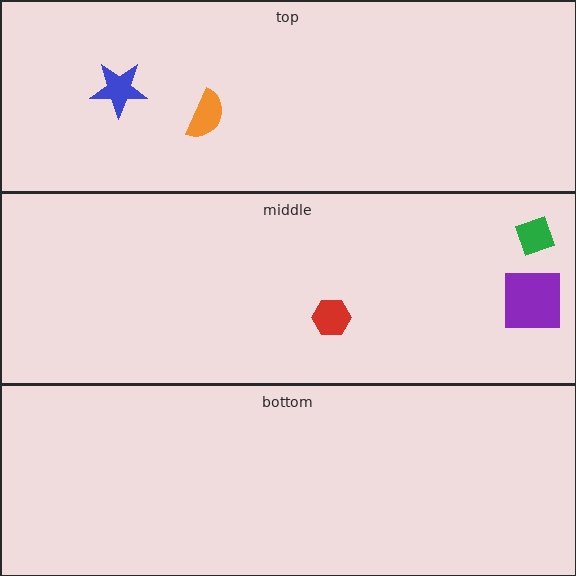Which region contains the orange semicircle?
The top region.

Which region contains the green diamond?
The middle region.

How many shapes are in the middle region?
3.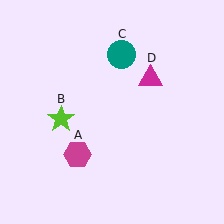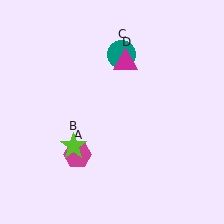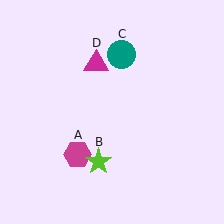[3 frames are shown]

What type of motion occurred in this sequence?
The lime star (object B), magenta triangle (object D) rotated counterclockwise around the center of the scene.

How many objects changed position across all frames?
2 objects changed position: lime star (object B), magenta triangle (object D).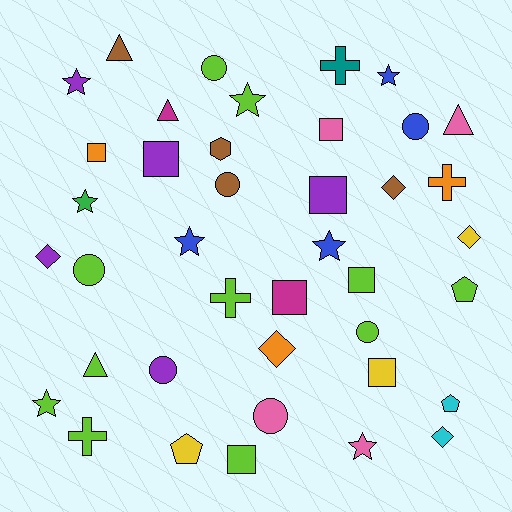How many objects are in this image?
There are 40 objects.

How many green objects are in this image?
There is 1 green object.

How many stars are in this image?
There are 8 stars.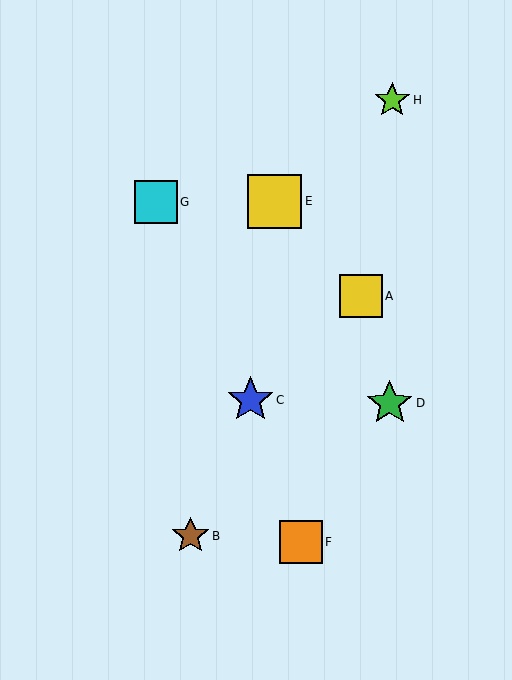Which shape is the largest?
The yellow square (labeled E) is the largest.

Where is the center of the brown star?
The center of the brown star is at (191, 536).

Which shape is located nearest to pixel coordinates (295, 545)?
The orange square (labeled F) at (301, 542) is nearest to that location.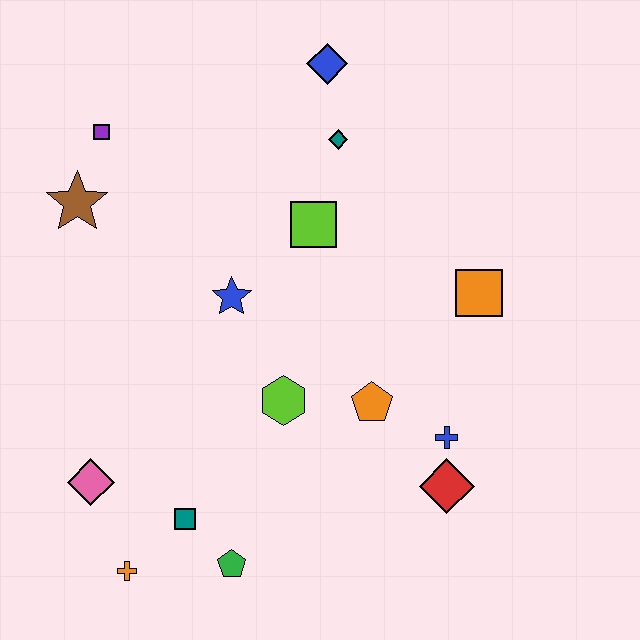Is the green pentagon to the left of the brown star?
No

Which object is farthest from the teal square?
The blue diamond is farthest from the teal square.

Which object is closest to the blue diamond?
The teal diamond is closest to the blue diamond.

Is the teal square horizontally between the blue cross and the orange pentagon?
No